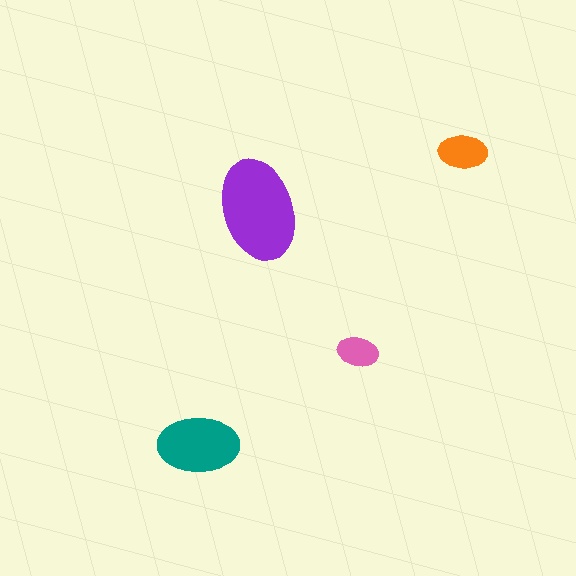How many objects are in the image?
There are 4 objects in the image.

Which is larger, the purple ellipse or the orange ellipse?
The purple one.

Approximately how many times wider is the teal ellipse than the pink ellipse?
About 2 times wider.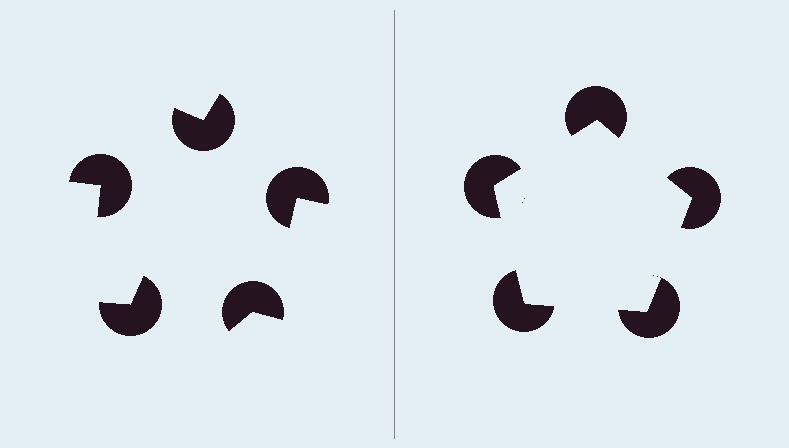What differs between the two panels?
The pac-man discs are positioned identically on both sides; only the wedge orientations differ. On the right they align to a pentagon; on the left they are misaligned.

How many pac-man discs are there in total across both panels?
10 — 5 on each side.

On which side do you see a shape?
An illusory pentagon appears on the right side. On the left side the wedge cuts are rotated, so no coherent shape forms.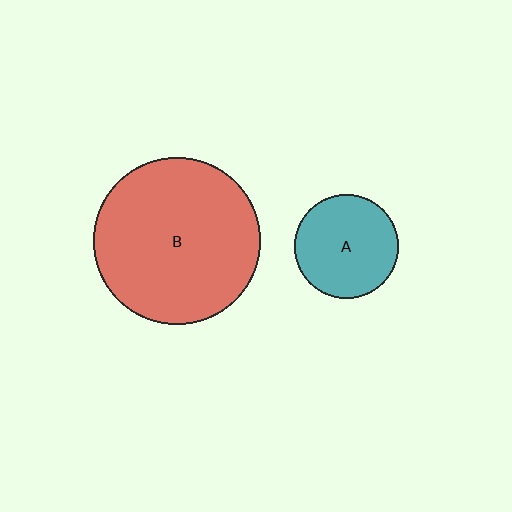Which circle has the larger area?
Circle B (red).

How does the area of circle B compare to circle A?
Approximately 2.5 times.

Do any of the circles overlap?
No, none of the circles overlap.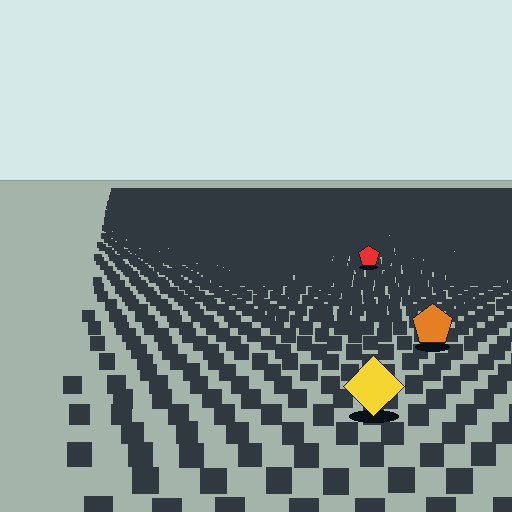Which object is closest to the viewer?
The yellow diamond is closest. The texture marks near it are larger and more spread out.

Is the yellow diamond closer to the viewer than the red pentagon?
Yes. The yellow diamond is closer — you can tell from the texture gradient: the ground texture is coarser near it.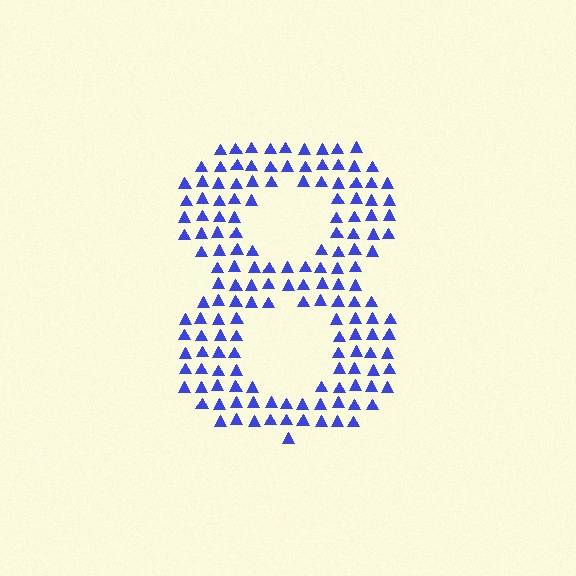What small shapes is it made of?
It is made of small triangles.